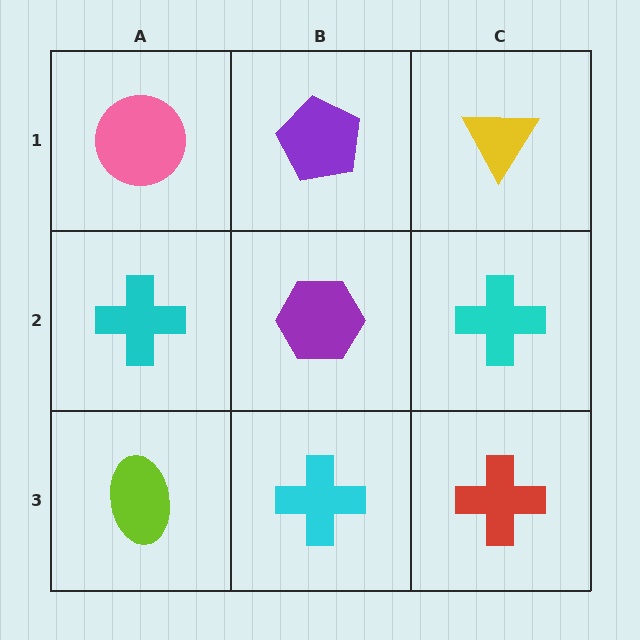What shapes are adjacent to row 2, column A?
A pink circle (row 1, column A), a lime ellipse (row 3, column A), a purple hexagon (row 2, column B).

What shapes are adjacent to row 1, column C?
A cyan cross (row 2, column C), a purple pentagon (row 1, column B).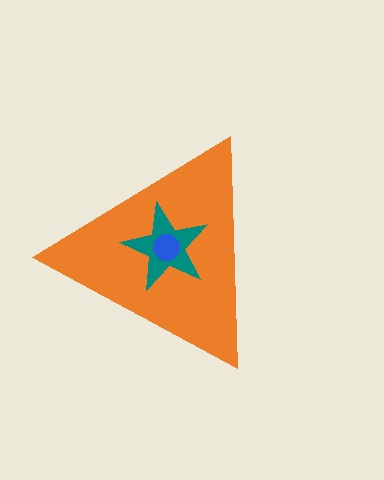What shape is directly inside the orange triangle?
The teal star.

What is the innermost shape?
The blue circle.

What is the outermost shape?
The orange triangle.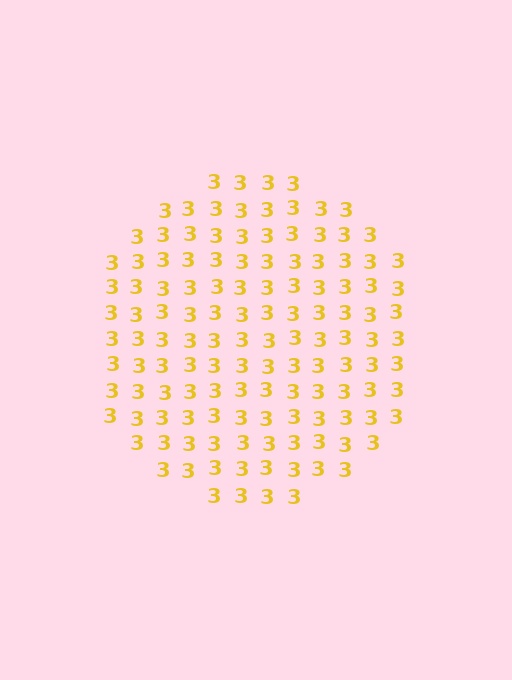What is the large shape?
The large shape is a circle.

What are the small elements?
The small elements are digit 3's.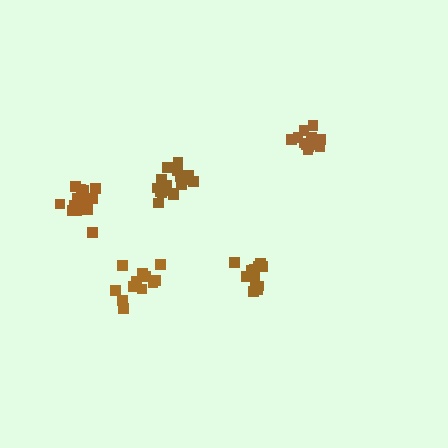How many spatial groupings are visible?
There are 5 spatial groupings.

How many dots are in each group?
Group 1: 12 dots, Group 2: 12 dots, Group 3: 18 dots, Group 4: 13 dots, Group 5: 18 dots (73 total).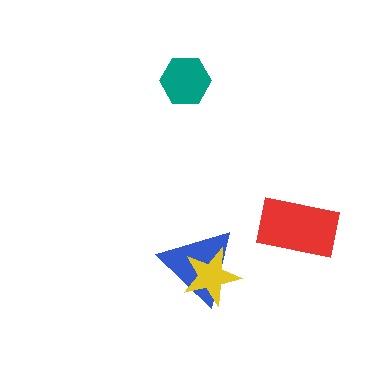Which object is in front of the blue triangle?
The yellow star is in front of the blue triangle.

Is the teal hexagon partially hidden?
No, no other shape covers it.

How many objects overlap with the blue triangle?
1 object overlaps with the blue triangle.